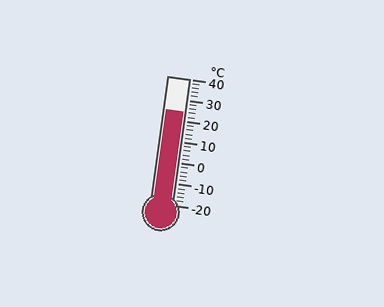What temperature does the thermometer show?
The thermometer shows approximately 24°C.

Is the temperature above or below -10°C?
The temperature is above -10°C.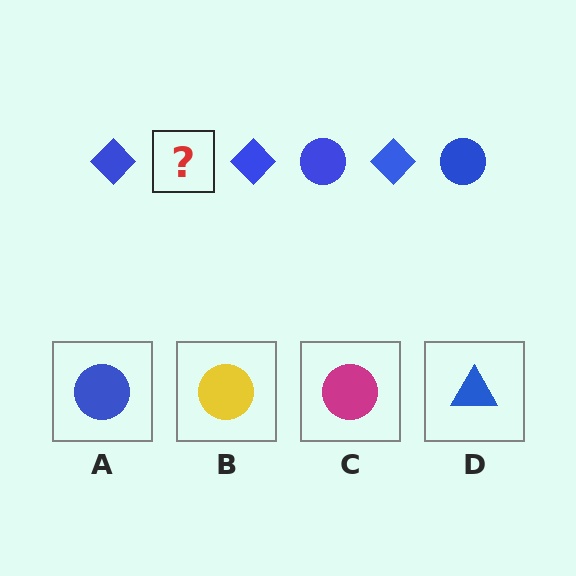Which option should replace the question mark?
Option A.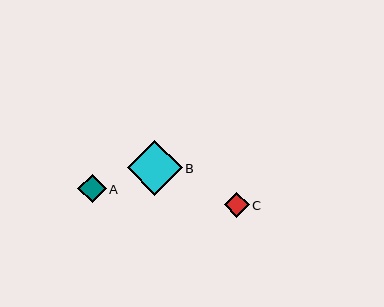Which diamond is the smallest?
Diamond C is the smallest with a size of approximately 25 pixels.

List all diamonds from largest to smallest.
From largest to smallest: B, A, C.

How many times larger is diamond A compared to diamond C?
Diamond A is approximately 1.2 times the size of diamond C.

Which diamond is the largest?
Diamond B is the largest with a size of approximately 55 pixels.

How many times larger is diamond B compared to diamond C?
Diamond B is approximately 2.2 times the size of diamond C.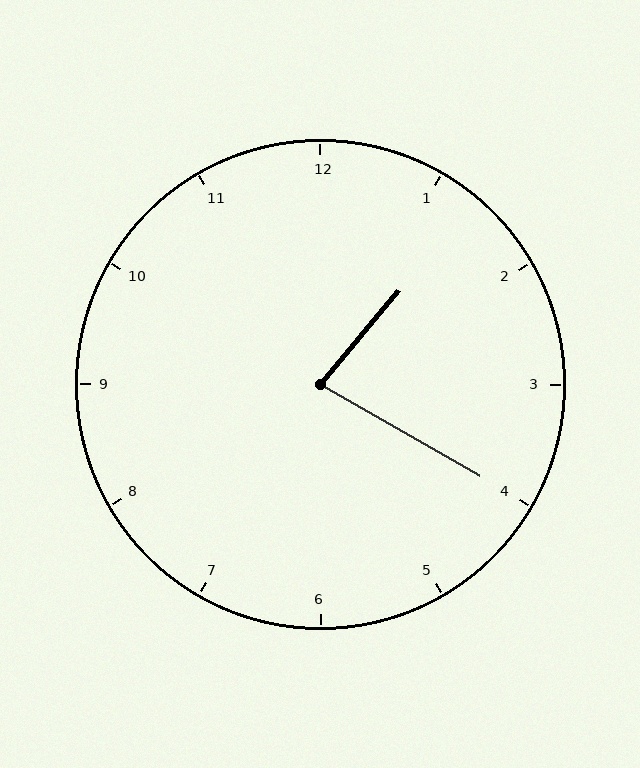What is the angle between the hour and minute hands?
Approximately 80 degrees.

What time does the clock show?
1:20.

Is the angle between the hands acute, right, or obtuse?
It is acute.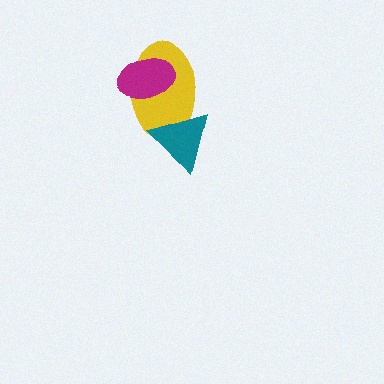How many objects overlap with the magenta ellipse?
1 object overlaps with the magenta ellipse.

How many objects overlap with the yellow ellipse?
2 objects overlap with the yellow ellipse.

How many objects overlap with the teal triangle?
1 object overlaps with the teal triangle.